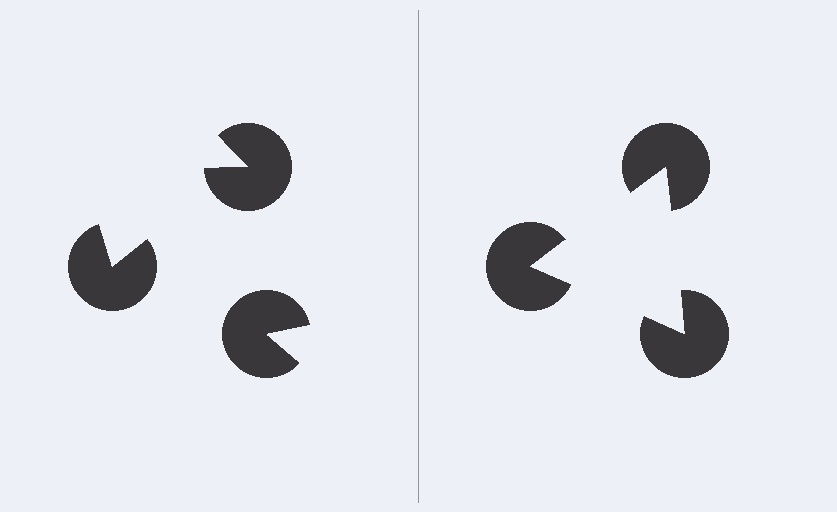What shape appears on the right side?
An illusory triangle.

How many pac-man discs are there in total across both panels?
6 — 3 on each side.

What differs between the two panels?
The pac-man discs are positioned identically on both sides; only the wedge orientations differ. On the right they align to a triangle; on the left they are misaligned.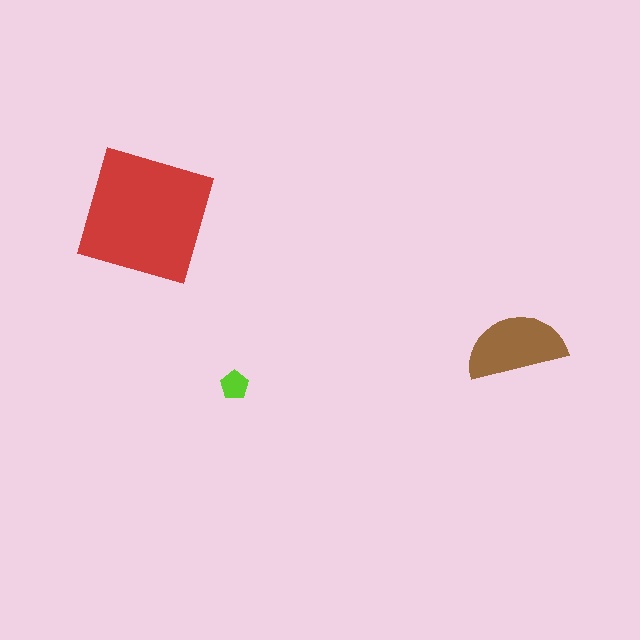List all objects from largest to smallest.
The red square, the brown semicircle, the lime pentagon.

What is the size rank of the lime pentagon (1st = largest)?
3rd.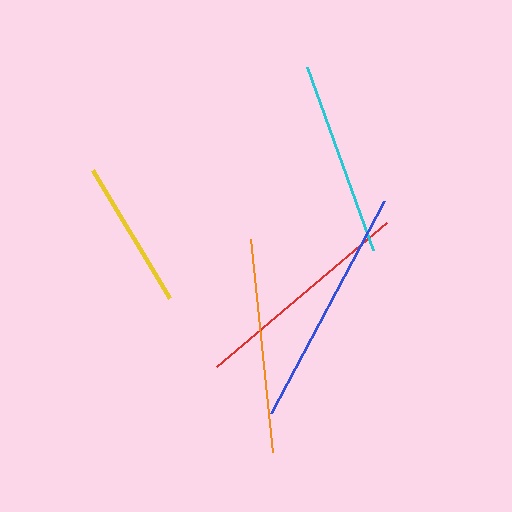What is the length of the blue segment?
The blue segment is approximately 240 pixels long.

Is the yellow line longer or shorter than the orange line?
The orange line is longer than the yellow line.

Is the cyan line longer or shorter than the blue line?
The blue line is longer than the cyan line.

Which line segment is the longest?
The blue line is the longest at approximately 240 pixels.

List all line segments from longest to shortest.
From longest to shortest: blue, red, orange, cyan, yellow.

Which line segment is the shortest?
The yellow line is the shortest at approximately 150 pixels.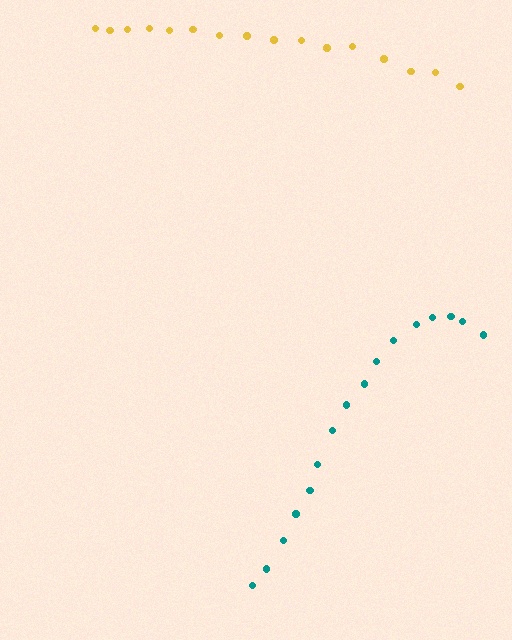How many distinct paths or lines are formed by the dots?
There are 2 distinct paths.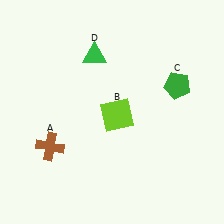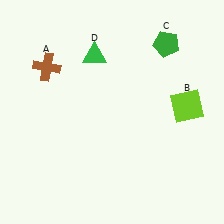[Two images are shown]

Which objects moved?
The objects that moved are: the brown cross (A), the lime square (B), the green pentagon (C).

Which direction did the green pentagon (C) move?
The green pentagon (C) moved up.